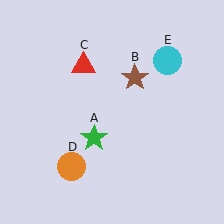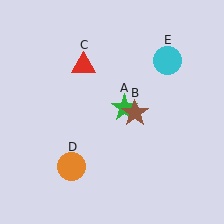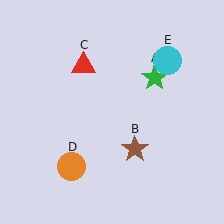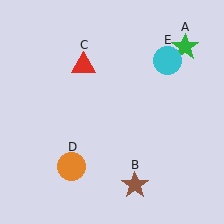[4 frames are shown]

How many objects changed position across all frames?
2 objects changed position: green star (object A), brown star (object B).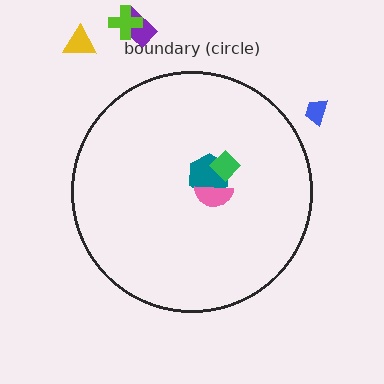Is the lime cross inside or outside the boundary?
Outside.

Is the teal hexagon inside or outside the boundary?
Inside.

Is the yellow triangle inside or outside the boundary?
Outside.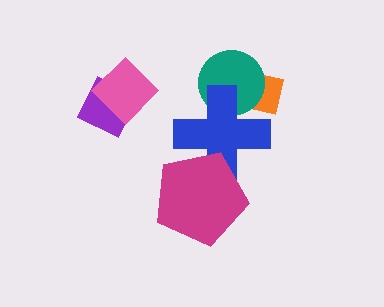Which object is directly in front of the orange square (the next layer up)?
The teal circle is directly in front of the orange square.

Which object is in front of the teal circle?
The blue cross is in front of the teal circle.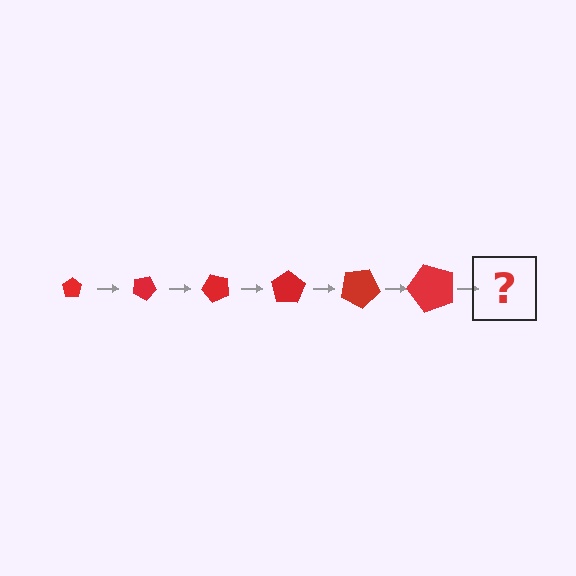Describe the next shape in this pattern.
It should be a pentagon, larger than the previous one and rotated 150 degrees from the start.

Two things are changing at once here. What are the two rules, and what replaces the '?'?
The two rules are that the pentagon grows larger each step and it rotates 25 degrees each step. The '?' should be a pentagon, larger than the previous one and rotated 150 degrees from the start.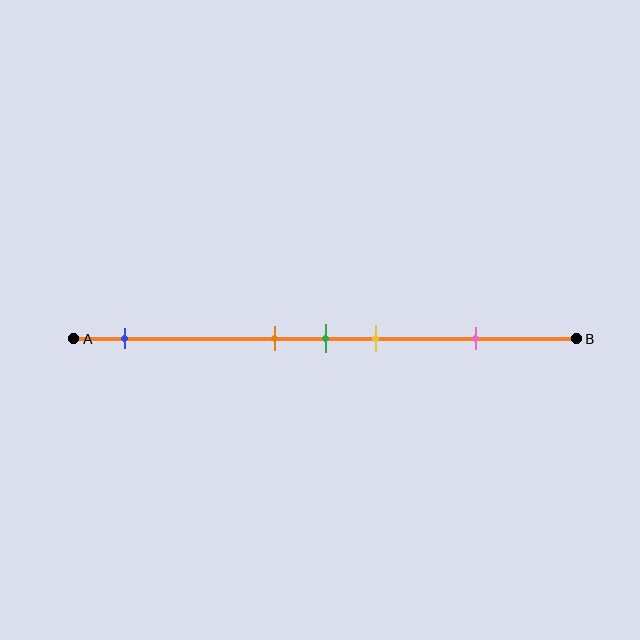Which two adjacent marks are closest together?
The orange and green marks are the closest adjacent pair.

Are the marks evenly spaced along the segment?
No, the marks are not evenly spaced.